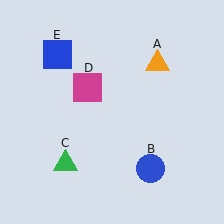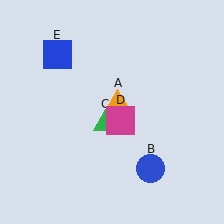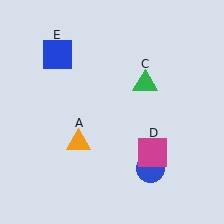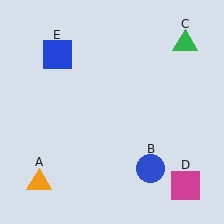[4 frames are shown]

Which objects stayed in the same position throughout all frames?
Blue circle (object B) and blue square (object E) remained stationary.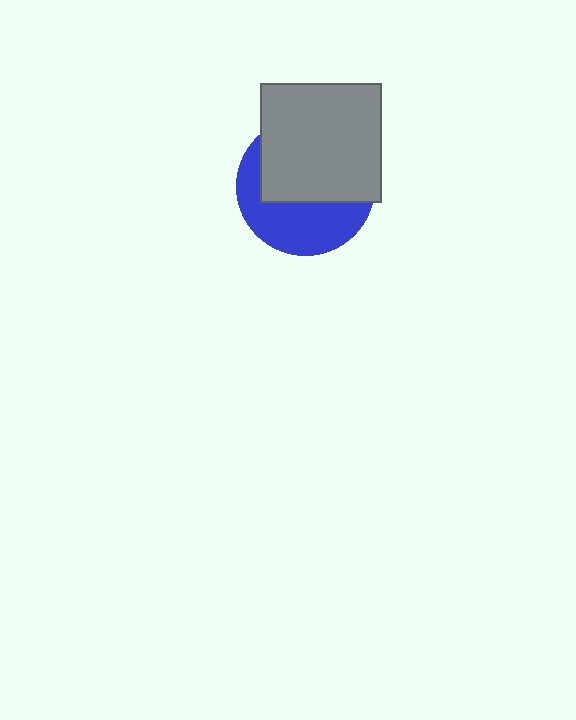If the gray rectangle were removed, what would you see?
You would see the complete blue circle.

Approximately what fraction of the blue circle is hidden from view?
Roughly 57% of the blue circle is hidden behind the gray rectangle.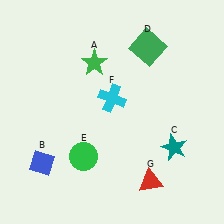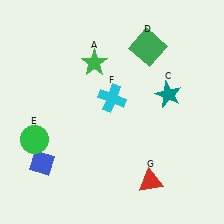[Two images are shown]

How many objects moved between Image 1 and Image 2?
2 objects moved between the two images.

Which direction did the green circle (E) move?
The green circle (E) moved left.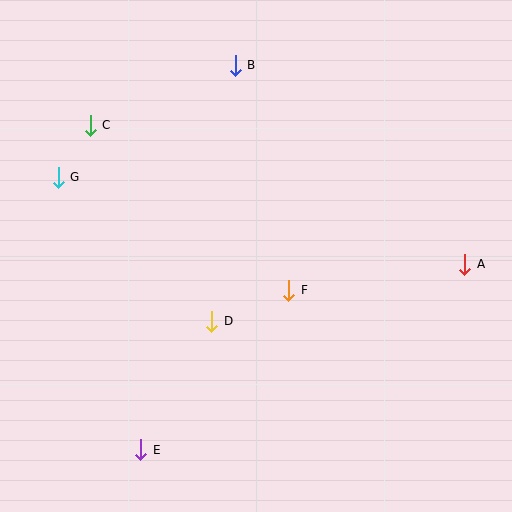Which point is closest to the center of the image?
Point F at (289, 290) is closest to the center.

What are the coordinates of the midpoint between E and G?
The midpoint between E and G is at (100, 313).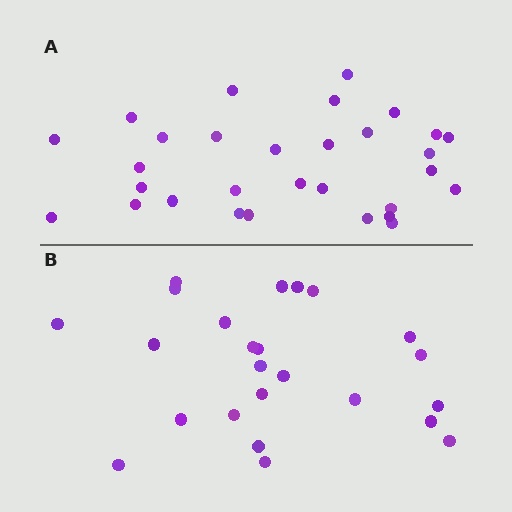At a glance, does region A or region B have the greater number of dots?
Region A (the top region) has more dots.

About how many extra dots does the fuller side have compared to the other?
Region A has about 6 more dots than region B.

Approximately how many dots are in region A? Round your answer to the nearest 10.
About 30 dots.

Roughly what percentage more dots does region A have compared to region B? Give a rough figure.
About 25% more.